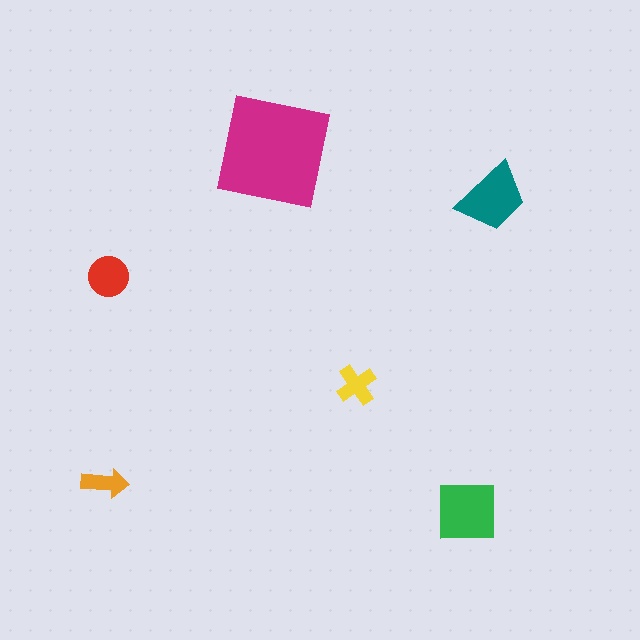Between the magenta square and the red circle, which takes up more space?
The magenta square.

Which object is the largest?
The magenta square.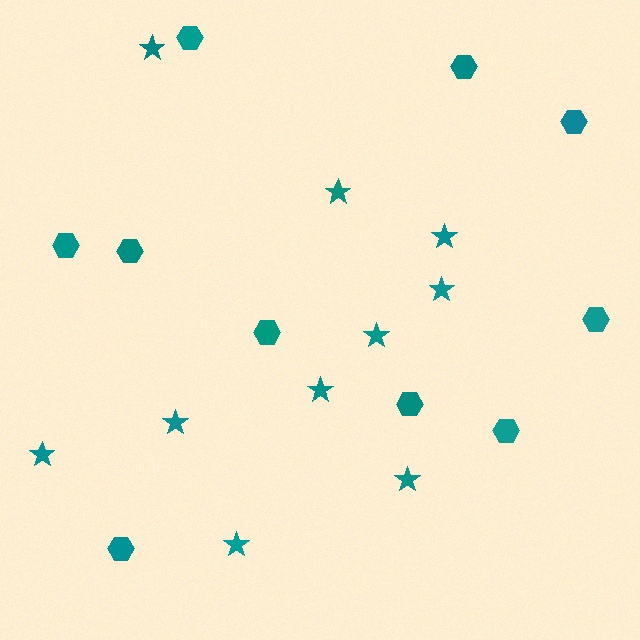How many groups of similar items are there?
There are 2 groups: one group of stars (10) and one group of hexagons (10).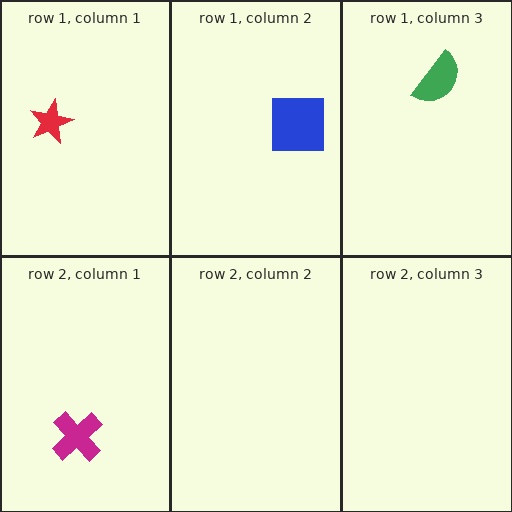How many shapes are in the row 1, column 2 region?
1.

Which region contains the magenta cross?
The row 2, column 1 region.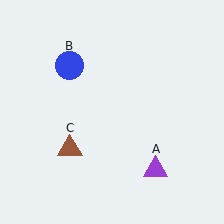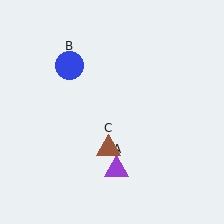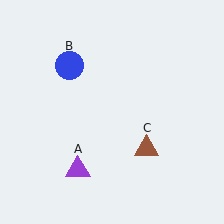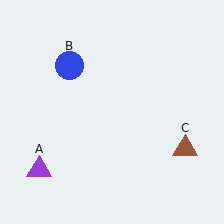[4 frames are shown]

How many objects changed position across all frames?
2 objects changed position: purple triangle (object A), brown triangle (object C).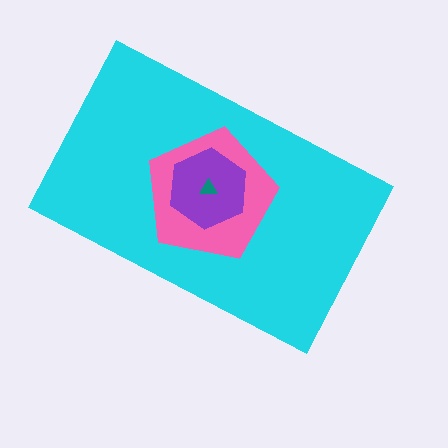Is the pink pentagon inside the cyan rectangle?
Yes.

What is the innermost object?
The teal triangle.